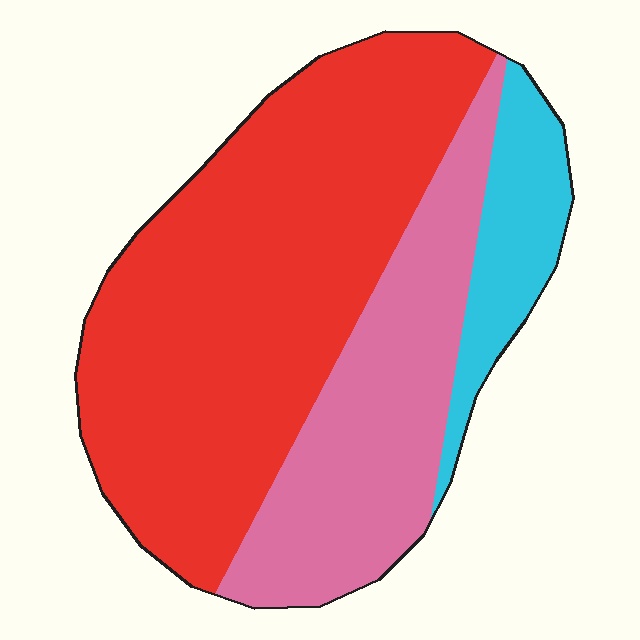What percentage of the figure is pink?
Pink takes up between a quarter and a half of the figure.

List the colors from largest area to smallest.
From largest to smallest: red, pink, cyan.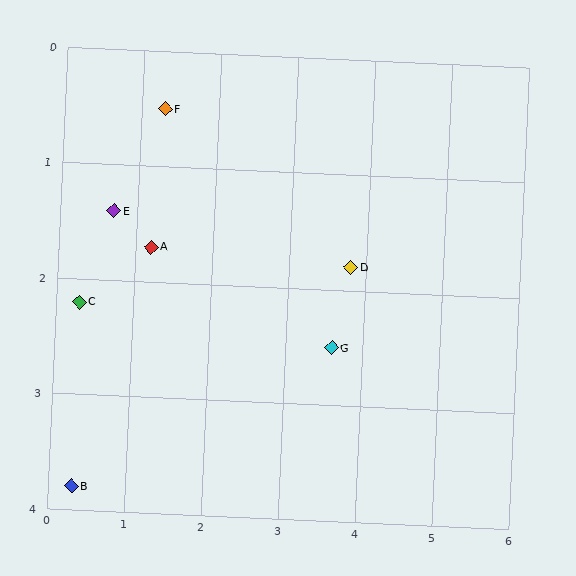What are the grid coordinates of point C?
Point C is at approximately (0.3, 2.2).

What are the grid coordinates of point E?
Point E is at approximately (0.7, 1.4).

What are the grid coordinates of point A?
Point A is at approximately (1.2, 1.7).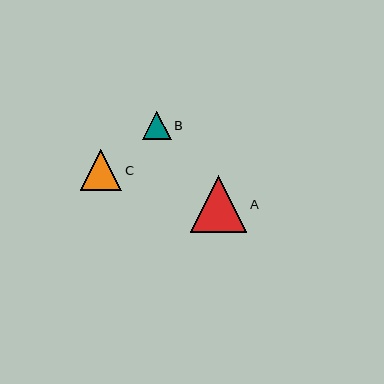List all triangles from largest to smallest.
From largest to smallest: A, C, B.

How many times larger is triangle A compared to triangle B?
Triangle A is approximately 2.0 times the size of triangle B.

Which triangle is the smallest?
Triangle B is the smallest with a size of approximately 28 pixels.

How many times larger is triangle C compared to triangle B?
Triangle C is approximately 1.5 times the size of triangle B.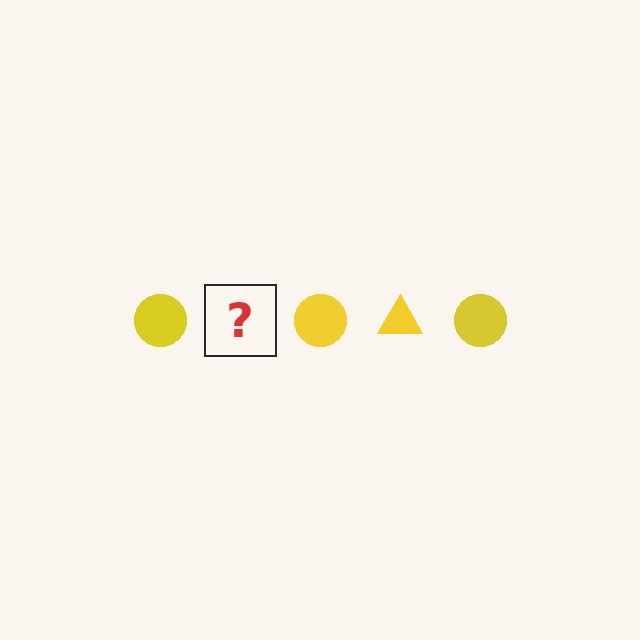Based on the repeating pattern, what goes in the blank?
The blank should be a yellow triangle.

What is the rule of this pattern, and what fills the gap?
The rule is that the pattern cycles through circle, triangle shapes in yellow. The gap should be filled with a yellow triangle.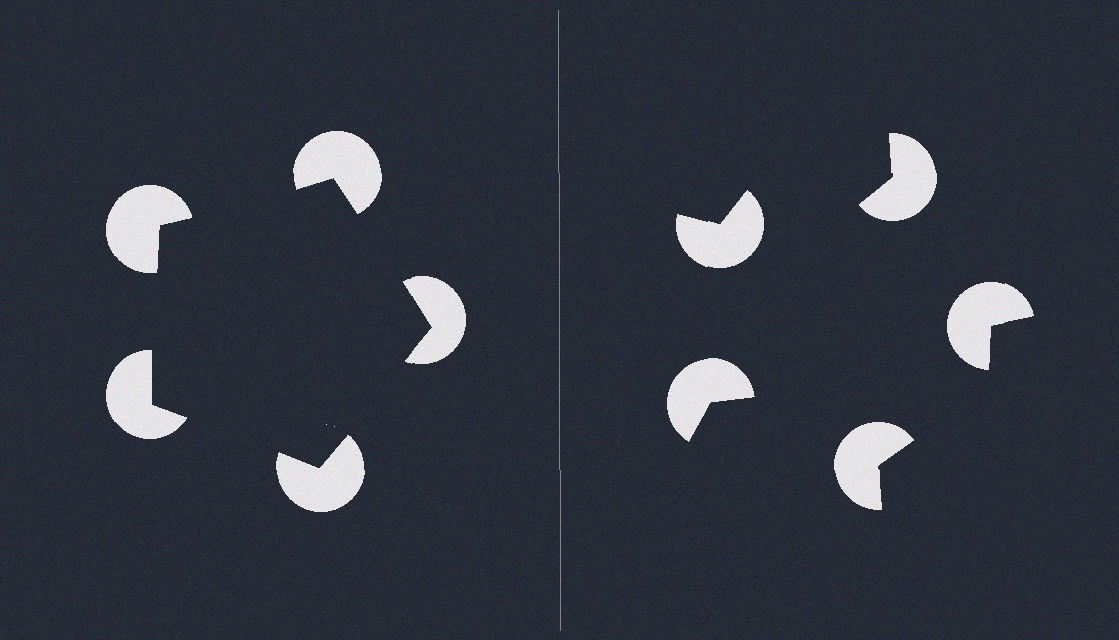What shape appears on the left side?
An illusory pentagon.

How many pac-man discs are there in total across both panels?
10 — 5 on each side.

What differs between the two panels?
The pac-man discs are positioned identically on both sides; only the wedge orientations differ. On the left they align to a pentagon; on the right they are misaligned.